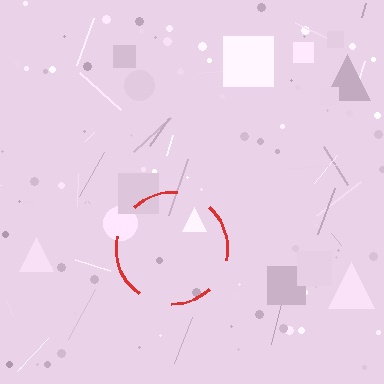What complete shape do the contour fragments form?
The contour fragments form a circle.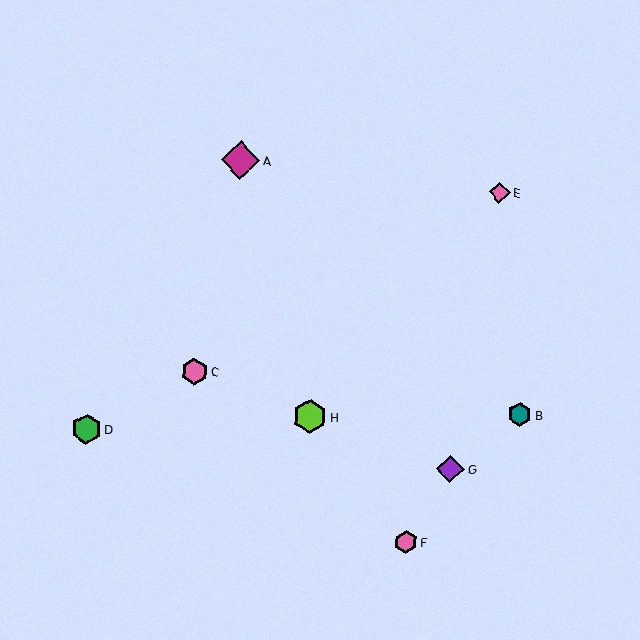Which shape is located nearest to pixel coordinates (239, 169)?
The magenta diamond (labeled A) at (241, 160) is nearest to that location.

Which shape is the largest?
The magenta diamond (labeled A) is the largest.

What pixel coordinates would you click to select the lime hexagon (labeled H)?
Click at (310, 416) to select the lime hexagon H.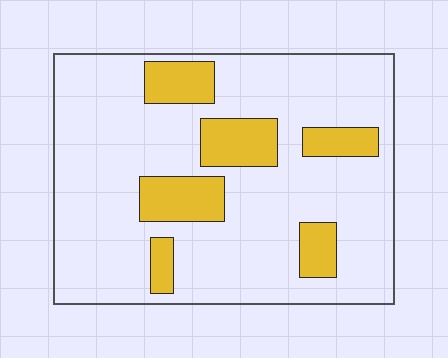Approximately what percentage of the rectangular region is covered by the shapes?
Approximately 20%.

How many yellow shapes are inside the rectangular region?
6.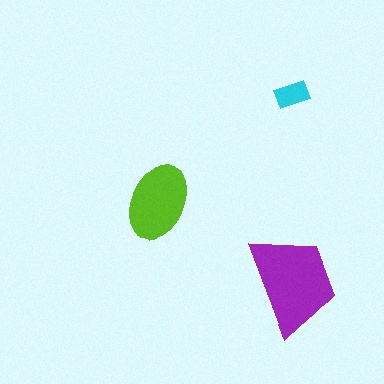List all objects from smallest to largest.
The cyan rectangle, the lime ellipse, the purple trapezoid.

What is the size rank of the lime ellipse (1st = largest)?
2nd.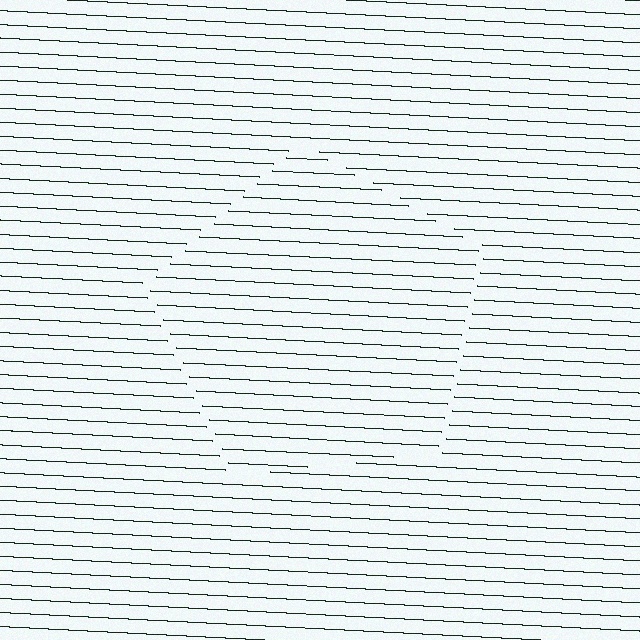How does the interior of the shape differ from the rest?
The interior of the shape contains the same grating, shifted by half a period — the contour is defined by the phase discontinuity where line-ends from the inner and outer gratings abut.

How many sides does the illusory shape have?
5 sides — the line-ends trace a pentagon.